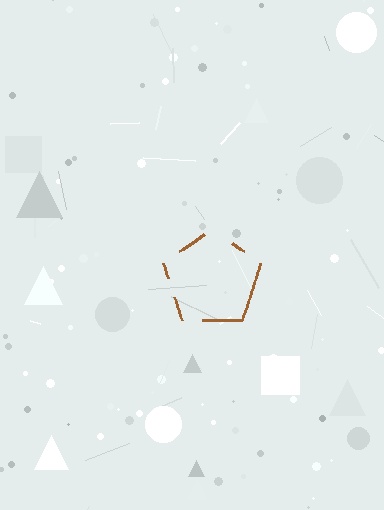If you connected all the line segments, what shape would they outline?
They would outline a pentagon.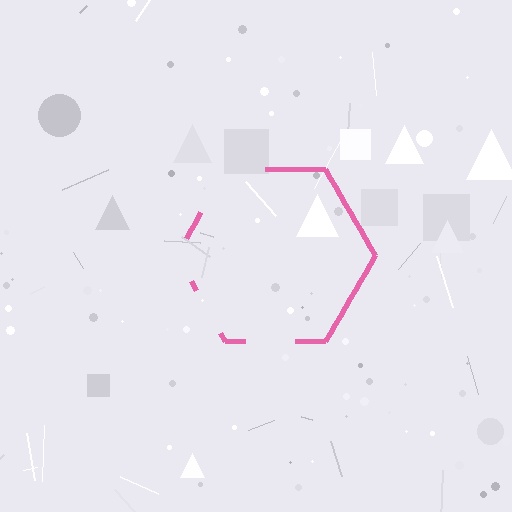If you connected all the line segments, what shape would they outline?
They would outline a hexagon.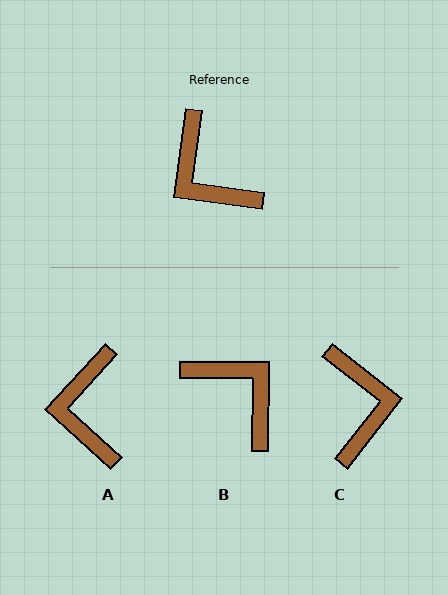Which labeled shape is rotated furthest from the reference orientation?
B, about 173 degrees away.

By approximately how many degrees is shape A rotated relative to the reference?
Approximately 35 degrees clockwise.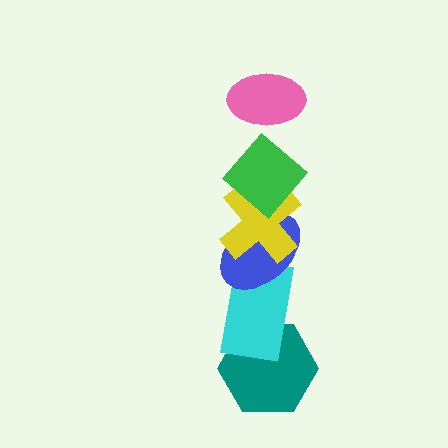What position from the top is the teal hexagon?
The teal hexagon is 6th from the top.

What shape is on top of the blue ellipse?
The yellow cross is on top of the blue ellipse.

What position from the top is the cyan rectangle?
The cyan rectangle is 5th from the top.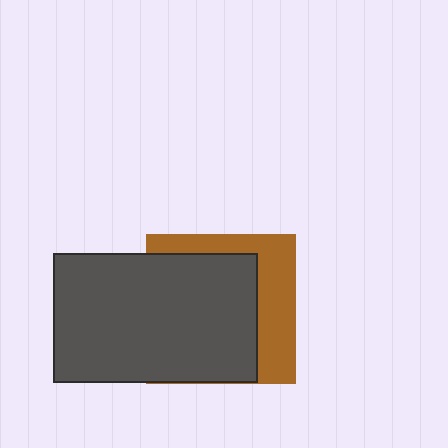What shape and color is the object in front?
The object in front is a dark gray rectangle.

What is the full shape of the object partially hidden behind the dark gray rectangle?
The partially hidden object is a brown square.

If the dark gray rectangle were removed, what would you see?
You would see the complete brown square.